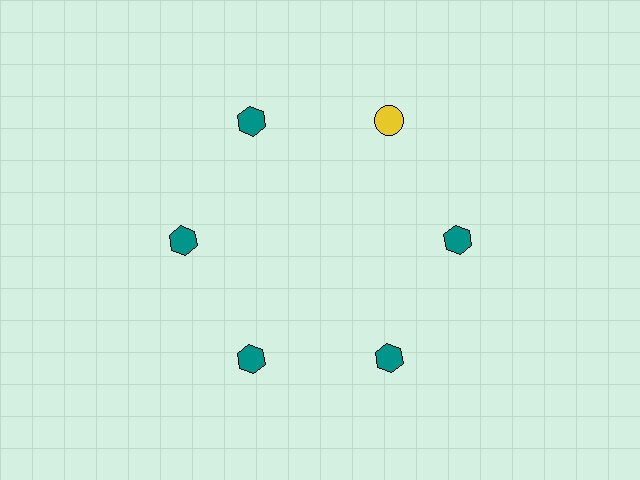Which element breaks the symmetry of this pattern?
The yellow circle at roughly the 1 o'clock position breaks the symmetry. All other shapes are teal hexagons.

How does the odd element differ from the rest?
It differs in both color (yellow instead of teal) and shape (circle instead of hexagon).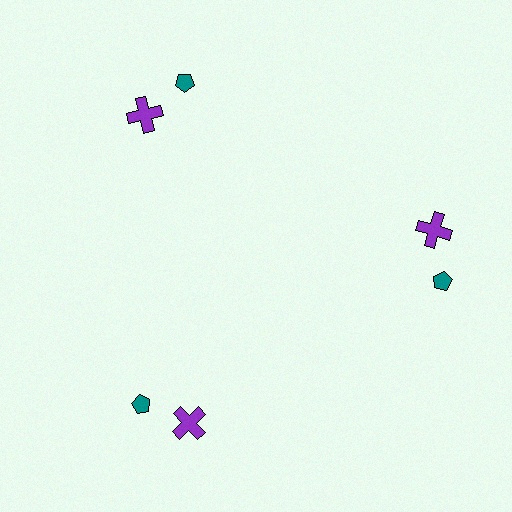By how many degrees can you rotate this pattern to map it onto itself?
The pattern maps onto itself every 120 degrees of rotation.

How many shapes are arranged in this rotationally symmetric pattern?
There are 6 shapes, arranged in 3 groups of 2.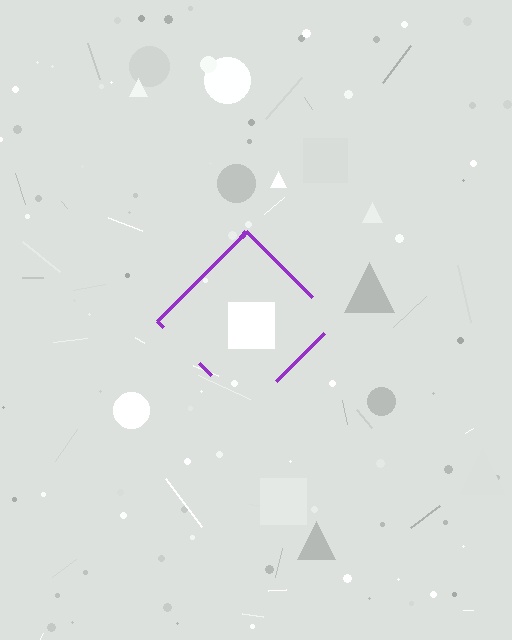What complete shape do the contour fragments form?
The contour fragments form a diamond.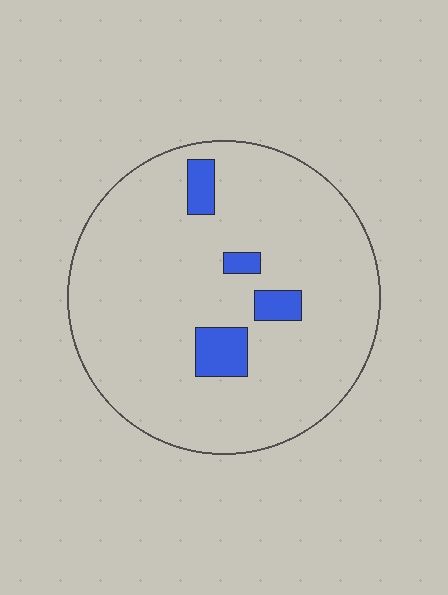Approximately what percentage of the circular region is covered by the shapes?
Approximately 10%.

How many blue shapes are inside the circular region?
4.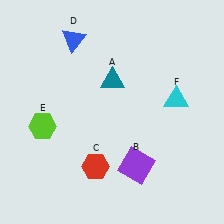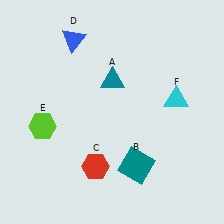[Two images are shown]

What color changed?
The square (B) changed from purple in Image 1 to teal in Image 2.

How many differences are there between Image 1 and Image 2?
There is 1 difference between the two images.